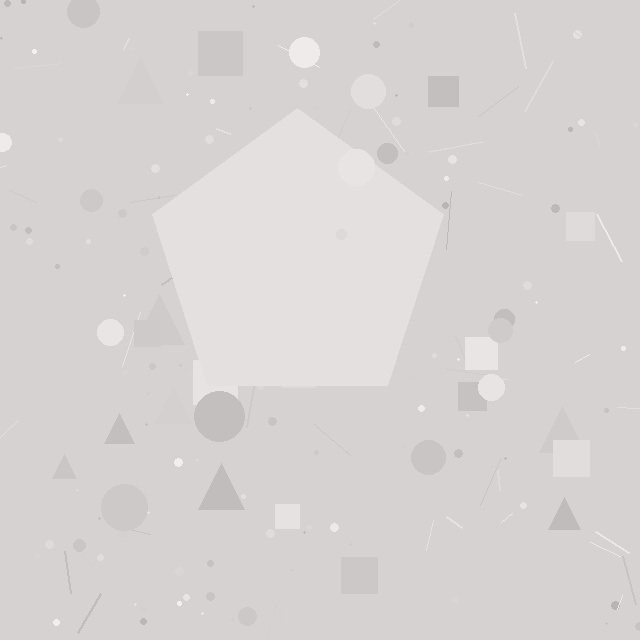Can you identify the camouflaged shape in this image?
The camouflaged shape is a pentagon.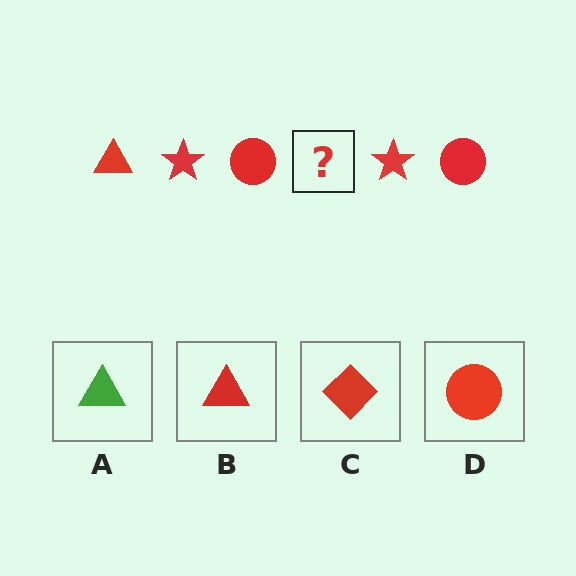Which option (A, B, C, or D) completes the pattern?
B.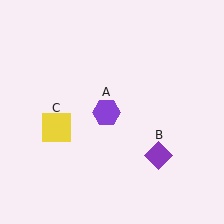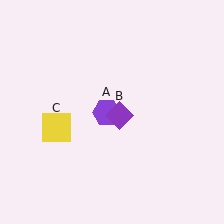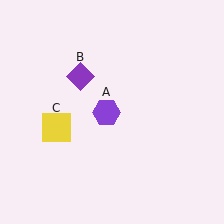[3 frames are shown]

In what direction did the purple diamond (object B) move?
The purple diamond (object B) moved up and to the left.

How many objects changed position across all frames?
1 object changed position: purple diamond (object B).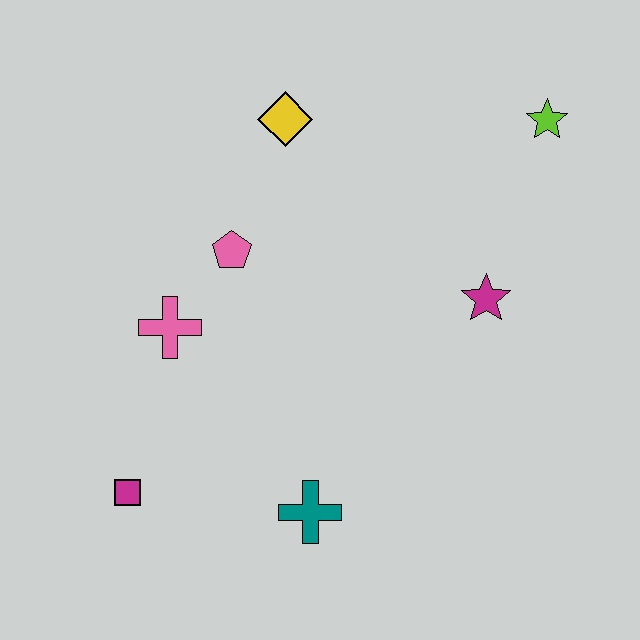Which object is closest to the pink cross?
The pink pentagon is closest to the pink cross.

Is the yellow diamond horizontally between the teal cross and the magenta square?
Yes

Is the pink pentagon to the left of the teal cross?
Yes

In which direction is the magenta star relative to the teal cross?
The magenta star is above the teal cross.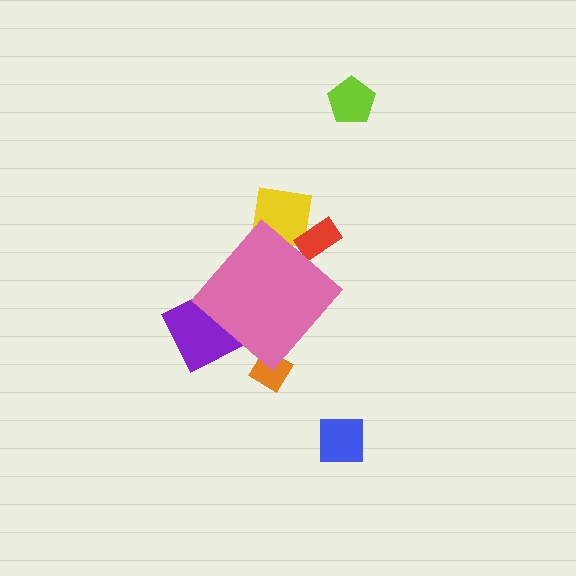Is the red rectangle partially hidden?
Yes, the red rectangle is partially hidden behind the pink diamond.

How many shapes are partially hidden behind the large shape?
4 shapes are partially hidden.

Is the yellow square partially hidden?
Yes, the yellow square is partially hidden behind the pink diamond.